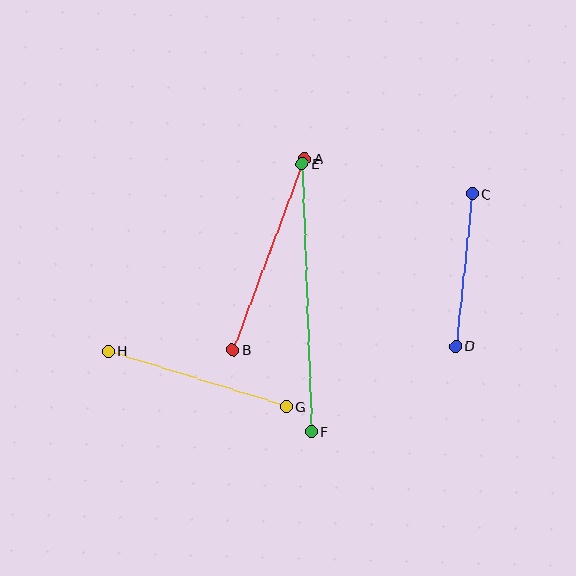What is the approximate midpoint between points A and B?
The midpoint is at approximately (269, 254) pixels.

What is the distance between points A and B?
The distance is approximately 204 pixels.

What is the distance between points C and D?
The distance is approximately 153 pixels.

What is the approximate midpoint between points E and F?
The midpoint is at approximately (307, 298) pixels.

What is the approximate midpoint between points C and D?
The midpoint is at approximately (464, 270) pixels.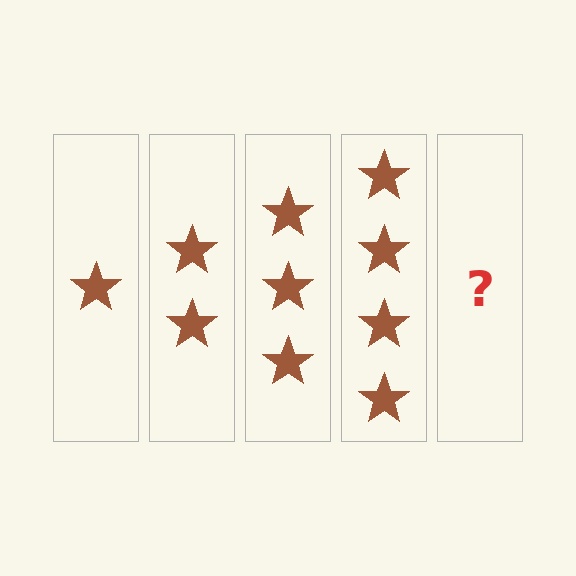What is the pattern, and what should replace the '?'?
The pattern is that each step adds one more star. The '?' should be 5 stars.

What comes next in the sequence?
The next element should be 5 stars.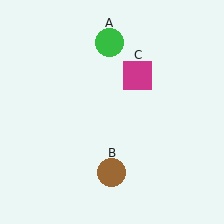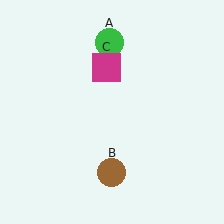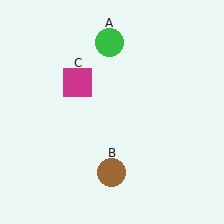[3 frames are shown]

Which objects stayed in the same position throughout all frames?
Green circle (object A) and brown circle (object B) remained stationary.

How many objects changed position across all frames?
1 object changed position: magenta square (object C).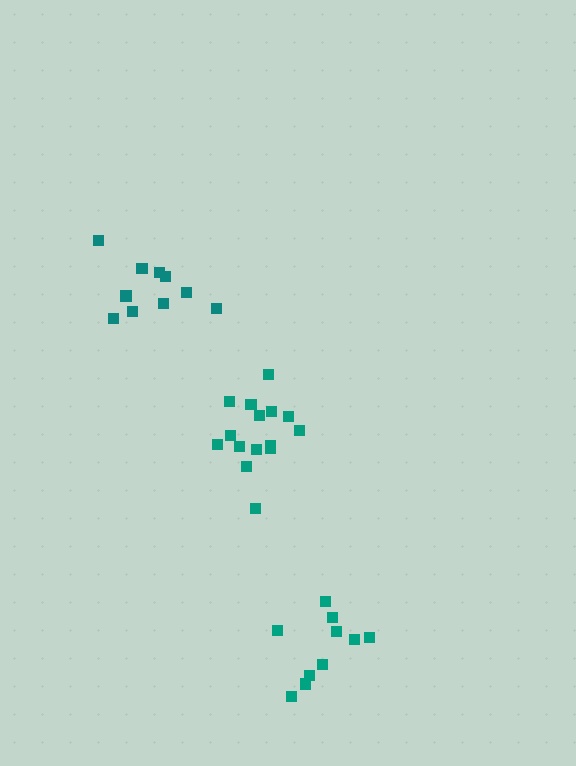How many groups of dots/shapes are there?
There are 3 groups.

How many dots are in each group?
Group 1: 15 dots, Group 2: 10 dots, Group 3: 10 dots (35 total).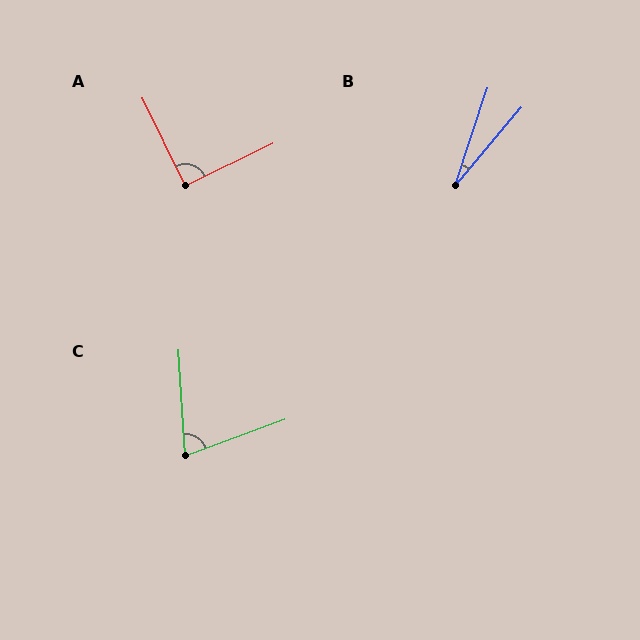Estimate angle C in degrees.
Approximately 73 degrees.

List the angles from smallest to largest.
B (21°), C (73°), A (90°).